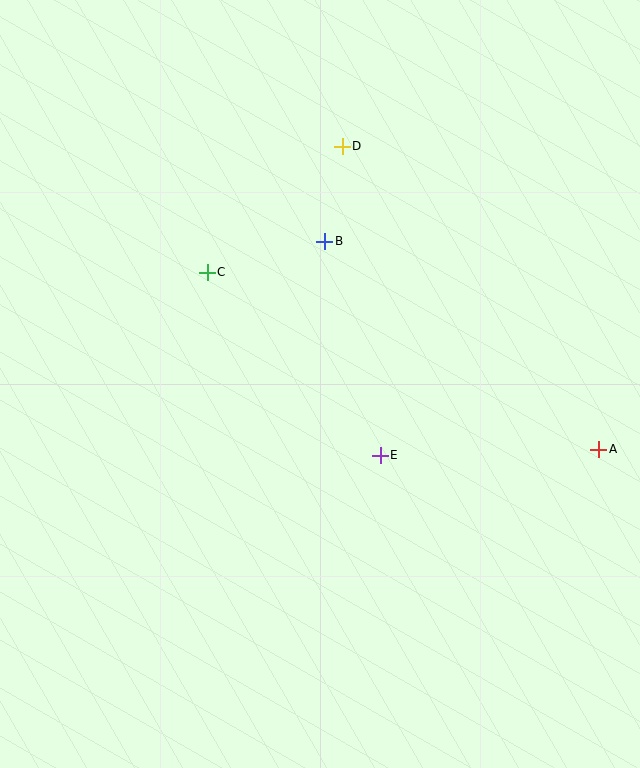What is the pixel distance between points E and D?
The distance between E and D is 311 pixels.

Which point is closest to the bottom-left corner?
Point E is closest to the bottom-left corner.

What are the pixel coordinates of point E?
Point E is at (380, 455).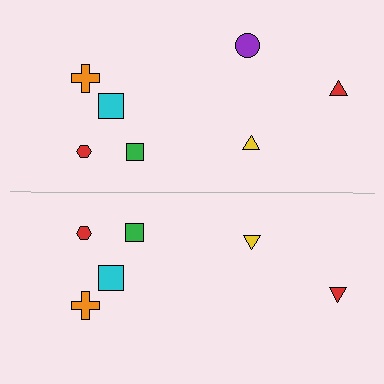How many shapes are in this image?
There are 13 shapes in this image.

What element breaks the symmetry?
A purple circle is missing from the bottom side.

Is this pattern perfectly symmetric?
No, the pattern is not perfectly symmetric. A purple circle is missing from the bottom side.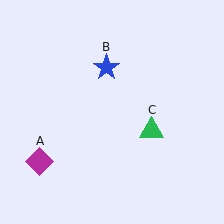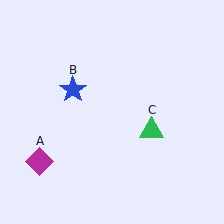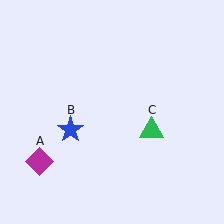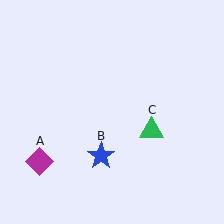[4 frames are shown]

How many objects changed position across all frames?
1 object changed position: blue star (object B).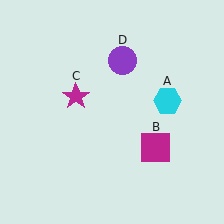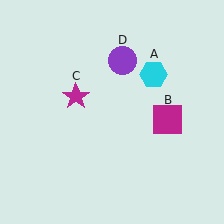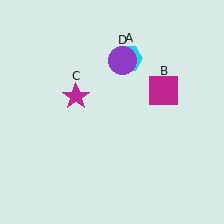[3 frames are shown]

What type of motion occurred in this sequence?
The cyan hexagon (object A), magenta square (object B) rotated counterclockwise around the center of the scene.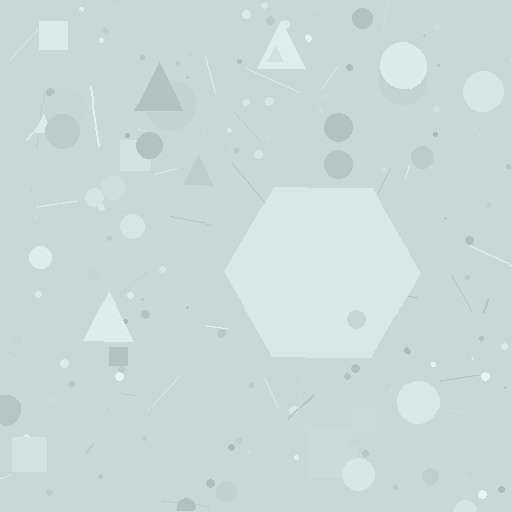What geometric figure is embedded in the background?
A hexagon is embedded in the background.